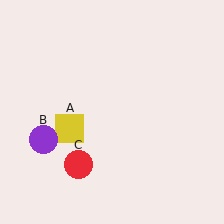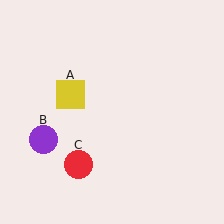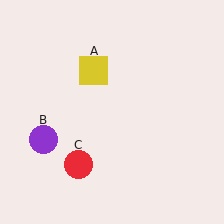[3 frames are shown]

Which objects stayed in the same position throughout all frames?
Purple circle (object B) and red circle (object C) remained stationary.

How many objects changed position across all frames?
1 object changed position: yellow square (object A).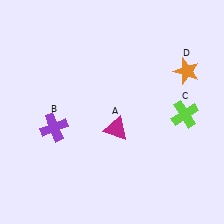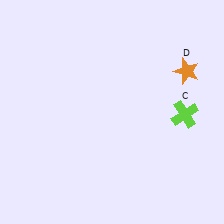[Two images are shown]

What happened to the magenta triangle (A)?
The magenta triangle (A) was removed in Image 2. It was in the bottom-right area of Image 1.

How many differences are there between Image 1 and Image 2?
There are 2 differences between the two images.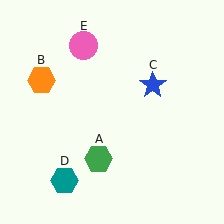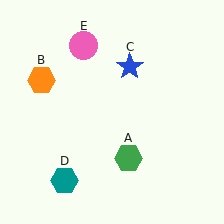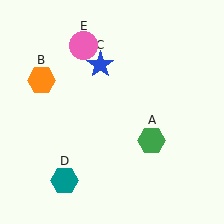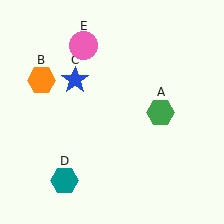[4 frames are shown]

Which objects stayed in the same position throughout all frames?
Orange hexagon (object B) and teal hexagon (object D) and pink circle (object E) remained stationary.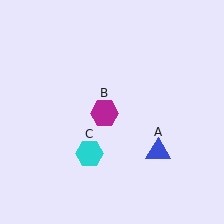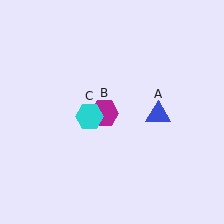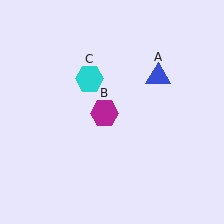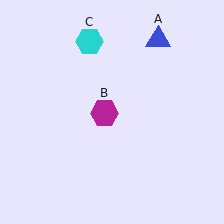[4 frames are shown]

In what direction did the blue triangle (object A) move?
The blue triangle (object A) moved up.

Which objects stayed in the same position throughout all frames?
Magenta hexagon (object B) remained stationary.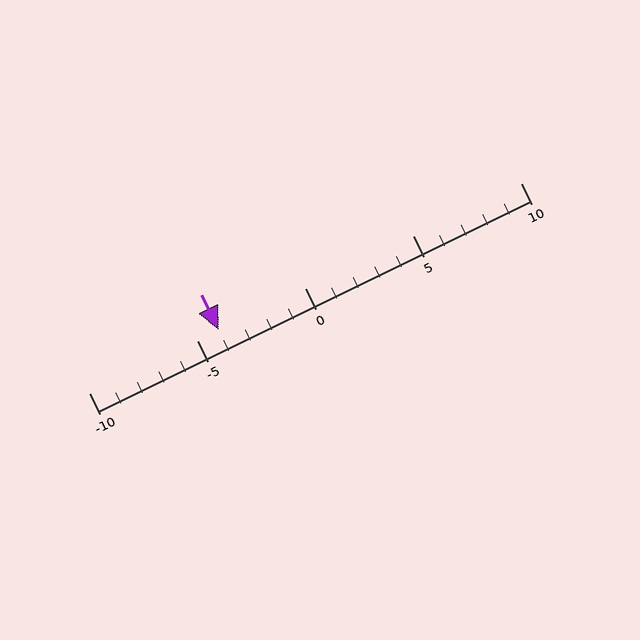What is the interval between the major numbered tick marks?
The major tick marks are spaced 5 units apart.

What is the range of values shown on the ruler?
The ruler shows values from -10 to 10.